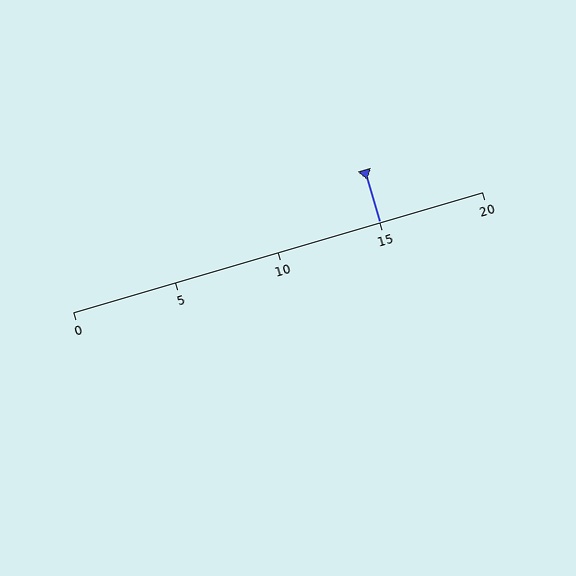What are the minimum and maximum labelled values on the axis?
The axis runs from 0 to 20.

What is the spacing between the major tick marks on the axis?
The major ticks are spaced 5 apart.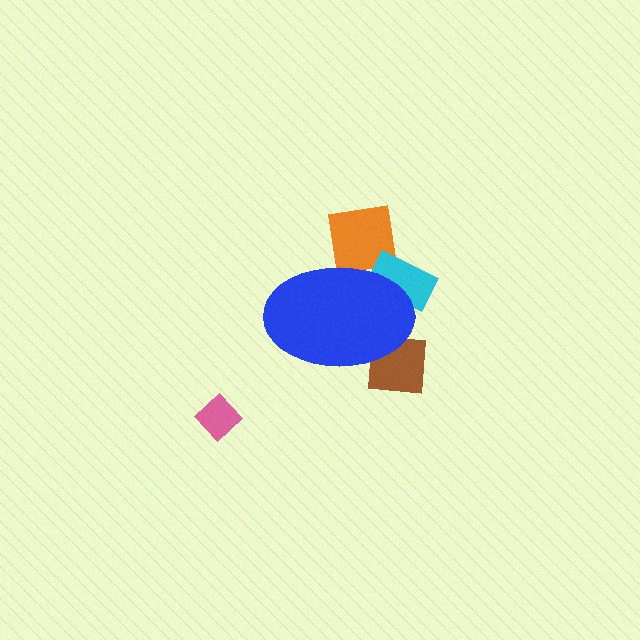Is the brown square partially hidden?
Yes, the brown square is partially hidden behind the blue ellipse.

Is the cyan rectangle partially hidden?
Yes, the cyan rectangle is partially hidden behind the blue ellipse.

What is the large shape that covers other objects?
A blue ellipse.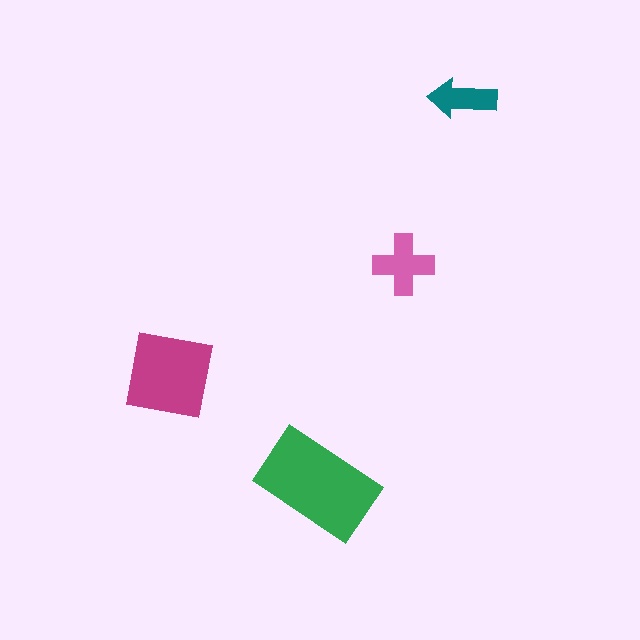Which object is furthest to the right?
The teal arrow is rightmost.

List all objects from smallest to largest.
The teal arrow, the pink cross, the magenta square, the green rectangle.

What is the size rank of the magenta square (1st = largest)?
2nd.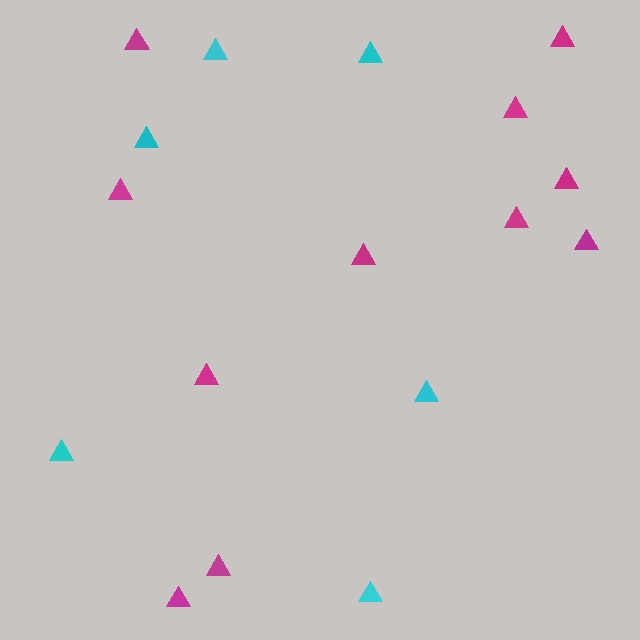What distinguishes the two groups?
There are 2 groups: one group of magenta triangles (11) and one group of cyan triangles (6).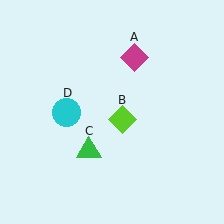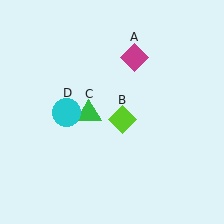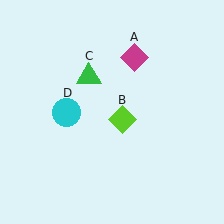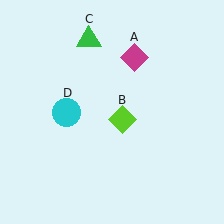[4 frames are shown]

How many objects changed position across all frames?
1 object changed position: green triangle (object C).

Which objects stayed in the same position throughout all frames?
Magenta diamond (object A) and lime diamond (object B) and cyan circle (object D) remained stationary.